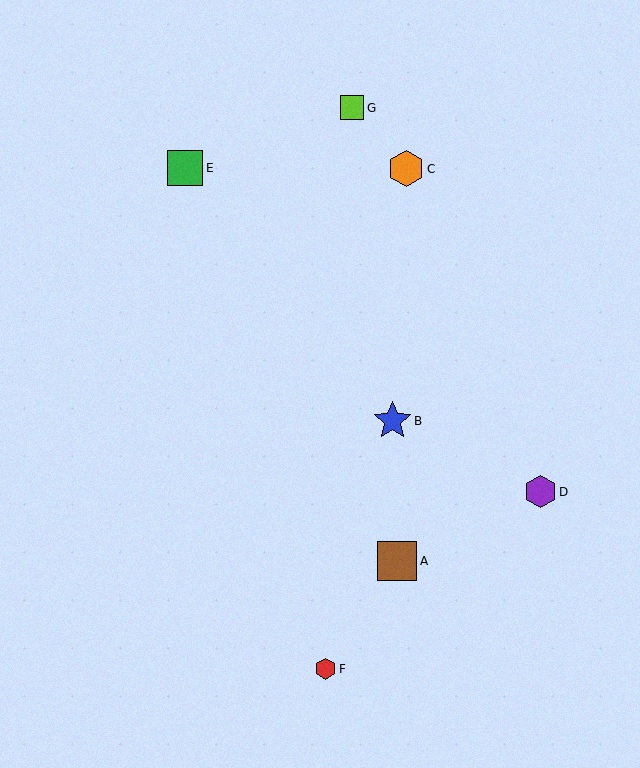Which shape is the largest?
The brown square (labeled A) is the largest.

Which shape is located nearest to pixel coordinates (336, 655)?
The red hexagon (labeled F) at (326, 669) is nearest to that location.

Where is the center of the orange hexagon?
The center of the orange hexagon is at (406, 169).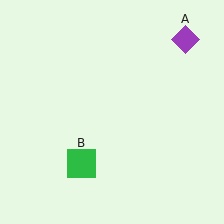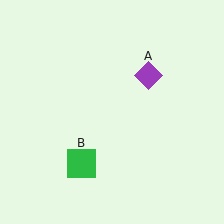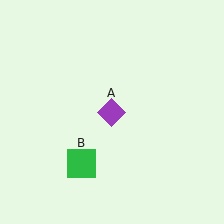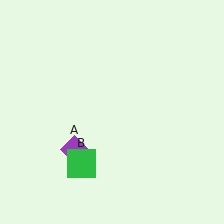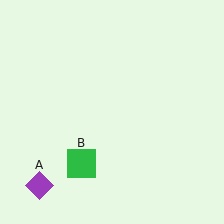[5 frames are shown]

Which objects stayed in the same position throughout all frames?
Green square (object B) remained stationary.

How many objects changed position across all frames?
1 object changed position: purple diamond (object A).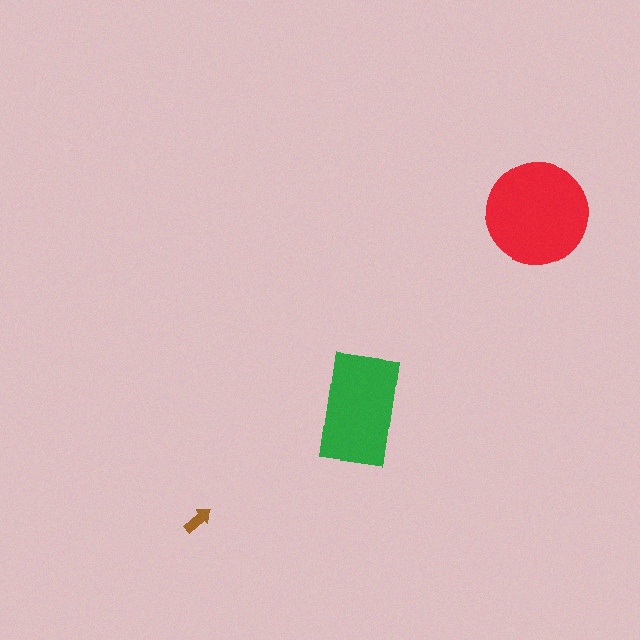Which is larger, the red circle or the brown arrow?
The red circle.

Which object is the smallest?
The brown arrow.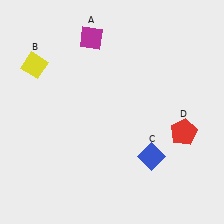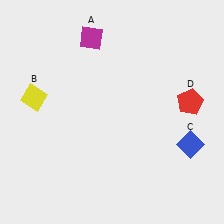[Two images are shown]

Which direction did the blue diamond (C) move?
The blue diamond (C) moved right.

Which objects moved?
The objects that moved are: the yellow diamond (B), the blue diamond (C), the red pentagon (D).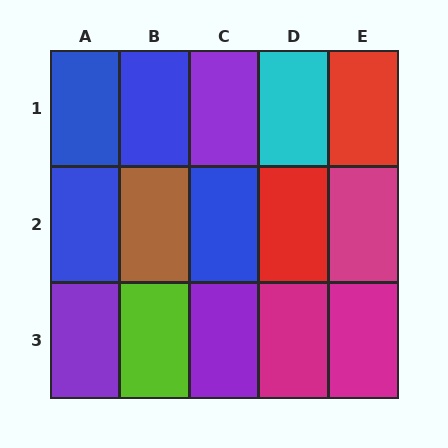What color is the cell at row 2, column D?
Red.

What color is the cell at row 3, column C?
Purple.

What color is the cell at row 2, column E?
Magenta.